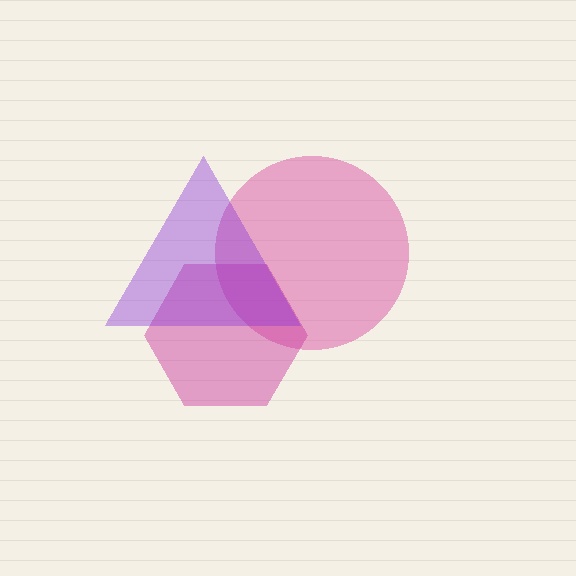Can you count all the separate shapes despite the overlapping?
Yes, there are 3 separate shapes.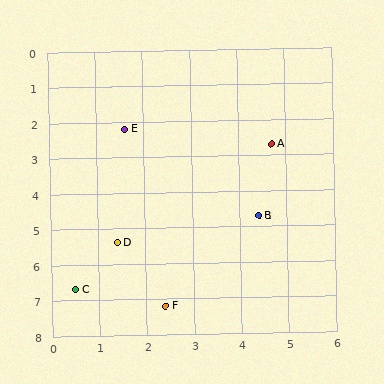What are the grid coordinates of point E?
Point E is at approximately (1.6, 2.2).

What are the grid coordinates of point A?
Point A is at approximately (4.7, 2.7).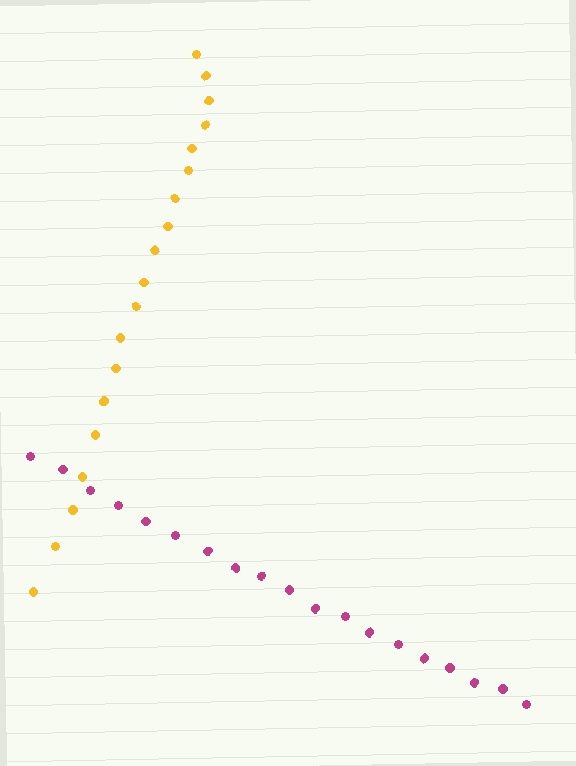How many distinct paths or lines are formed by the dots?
There are 2 distinct paths.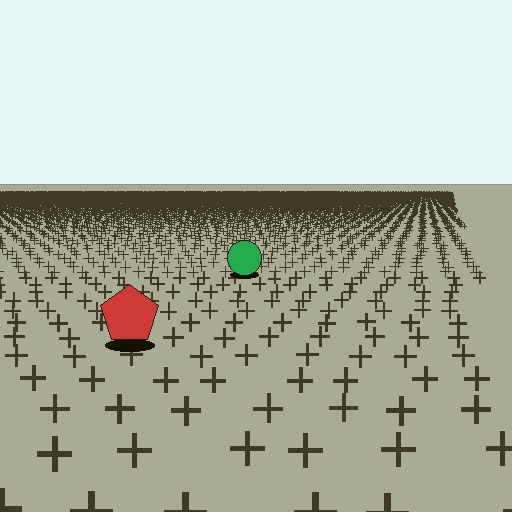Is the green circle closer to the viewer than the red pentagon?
No. The red pentagon is closer — you can tell from the texture gradient: the ground texture is coarser near it.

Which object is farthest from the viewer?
The green circle is farthest from the viewer. It appears smaller and the ground texture around it is denser.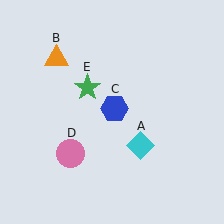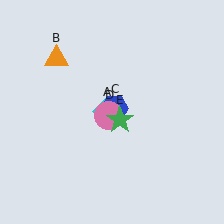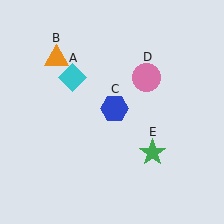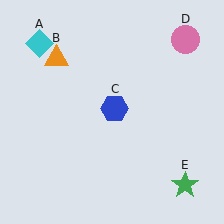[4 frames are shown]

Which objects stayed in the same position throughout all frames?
Orange triangle (object B) and blue hexagon (object C) remained stationary.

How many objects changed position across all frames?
3 objects changed position: cyan diamond (object A), pink circle (object D), green star (object E).